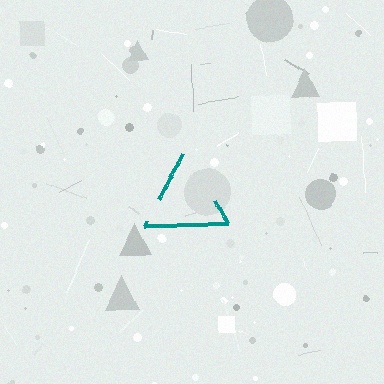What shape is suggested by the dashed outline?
The dashed outline suggests a triangle.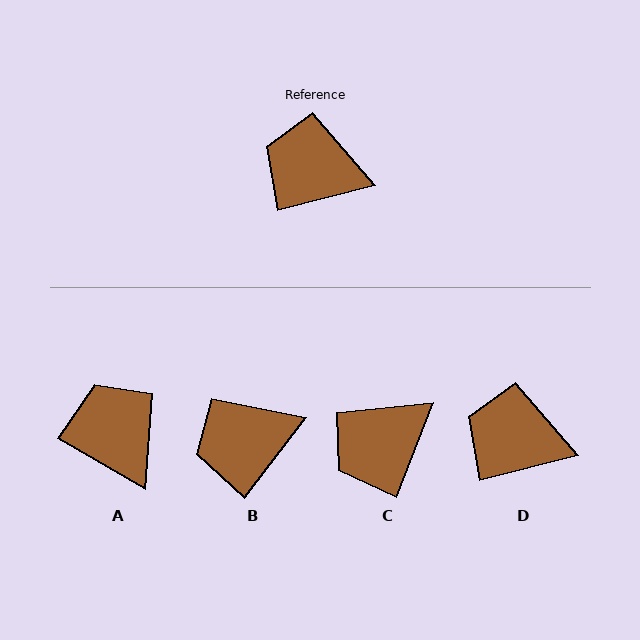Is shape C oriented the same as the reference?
No, it is off by about 55 degrees.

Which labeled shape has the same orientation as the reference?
D.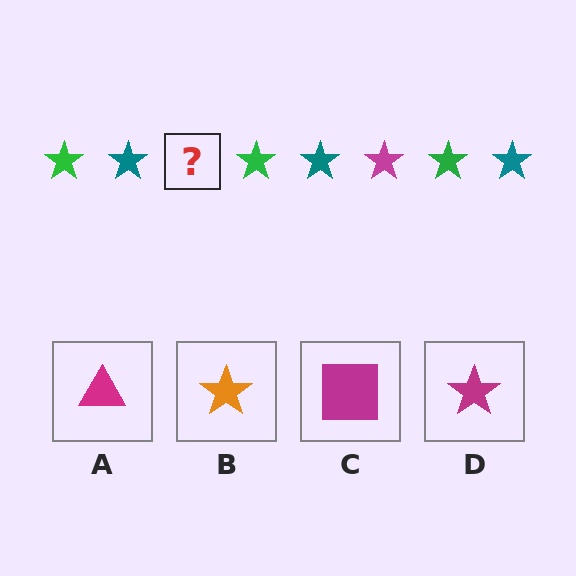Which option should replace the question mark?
Option D.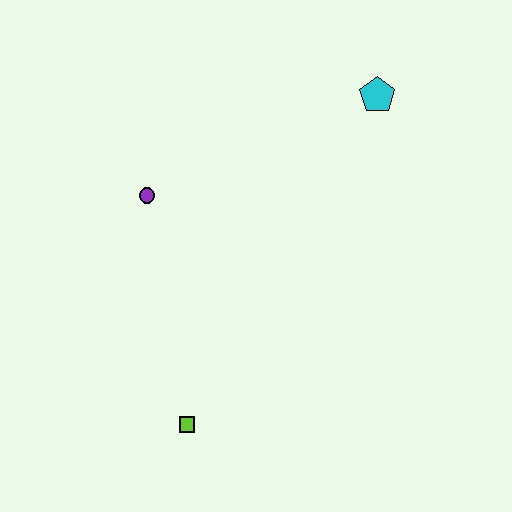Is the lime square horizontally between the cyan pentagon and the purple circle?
Yes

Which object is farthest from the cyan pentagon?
The lime square is farthest from the cyan pentagon.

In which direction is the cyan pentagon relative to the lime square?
The cyan pentagon is above the lime square.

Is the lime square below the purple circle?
Yes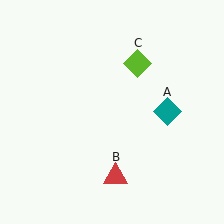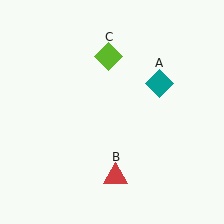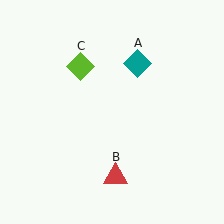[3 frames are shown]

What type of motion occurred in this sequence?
The teal diamond (object A), lime diamond (object C) rotated counterclockwise around the center of the scene.